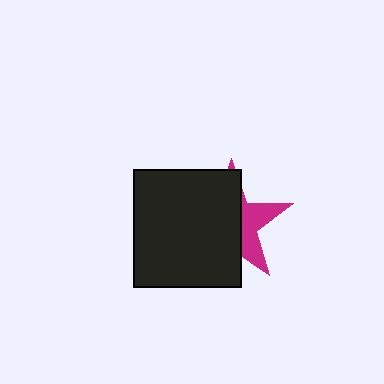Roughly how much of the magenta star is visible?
A small part of it is visible (roughly 35%).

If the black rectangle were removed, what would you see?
You would see the complete magenta star.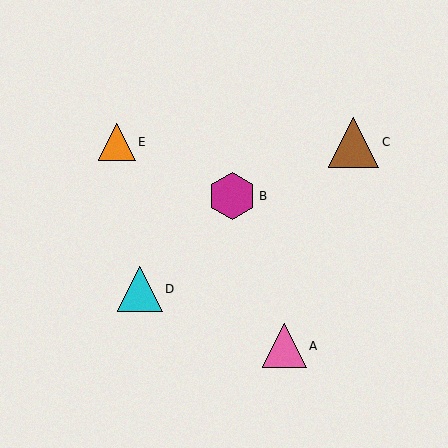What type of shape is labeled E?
Shape E is an orange triangle.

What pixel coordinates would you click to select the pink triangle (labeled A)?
Click at (285, 346) to select the pink triangle A.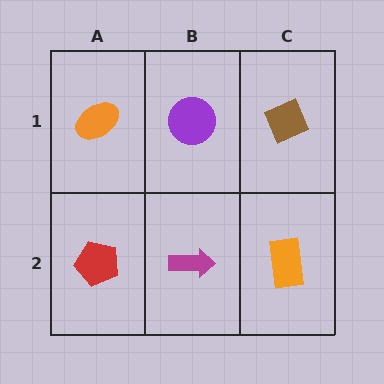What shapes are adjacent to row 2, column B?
A purple circle (row 1, column B), a red pentagon (row 2, column A), an orange rectangle (row 2, column C).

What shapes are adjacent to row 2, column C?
A brown diamond (row 1, column C), a magenta arrow (row 2, column B).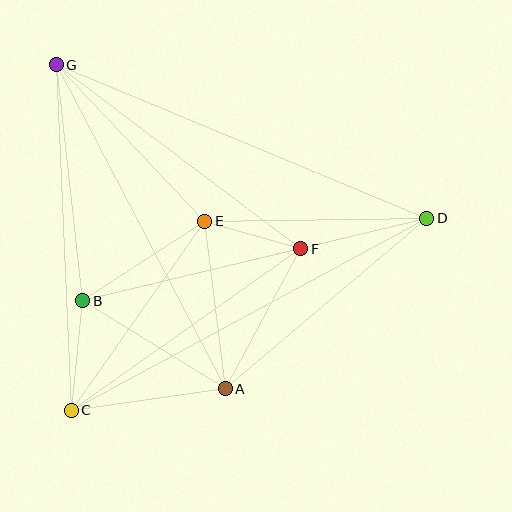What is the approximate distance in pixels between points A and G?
The distance between A and G is approximately 366 pixels.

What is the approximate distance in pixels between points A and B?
The distance between A and B is approximately 168 pixels.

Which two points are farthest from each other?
Points C and D are farthest from each other.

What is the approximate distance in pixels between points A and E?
The distance between A and E is approximately 169 pixels.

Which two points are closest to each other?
Points E and F are closest to each other.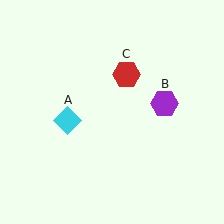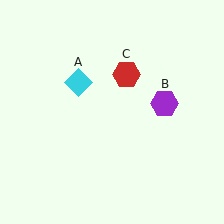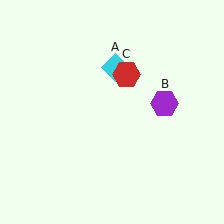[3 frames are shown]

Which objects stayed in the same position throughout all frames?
Purple hexagon (object B) and red hexagon (object C) remained stationary.